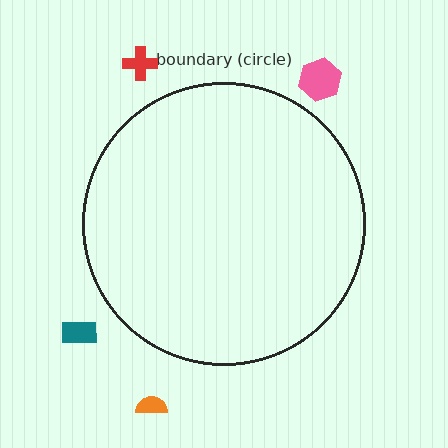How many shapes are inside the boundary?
0 inside, 4 outside.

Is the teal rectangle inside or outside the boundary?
Outside.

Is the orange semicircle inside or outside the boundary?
Outside.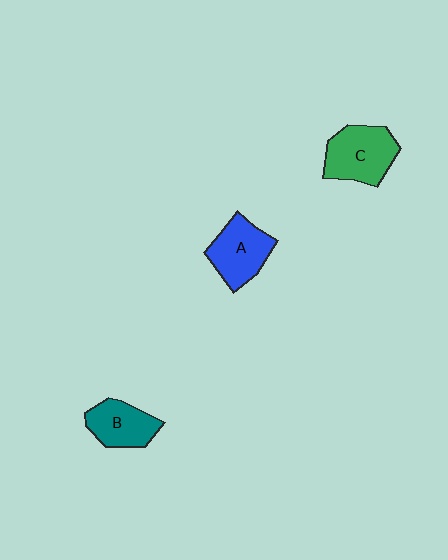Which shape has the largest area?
Shape C (green).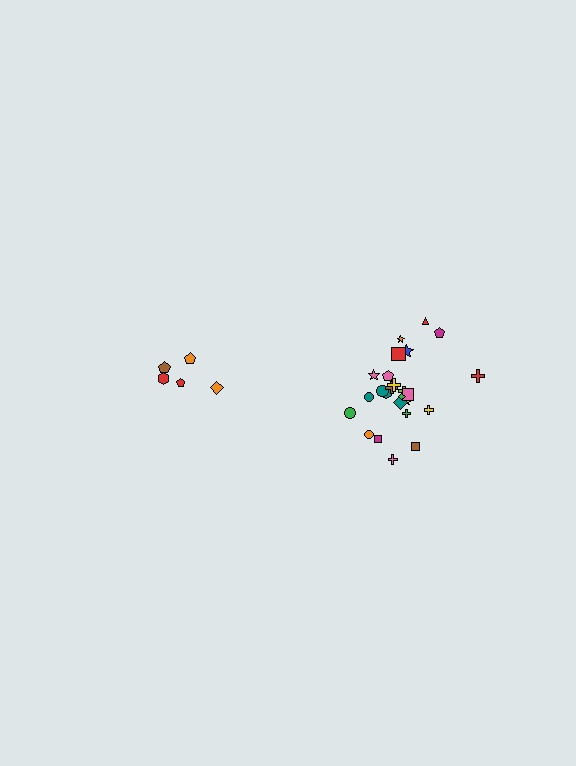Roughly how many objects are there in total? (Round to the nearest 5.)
Roughly 30 objects in total.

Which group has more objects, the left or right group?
The right group.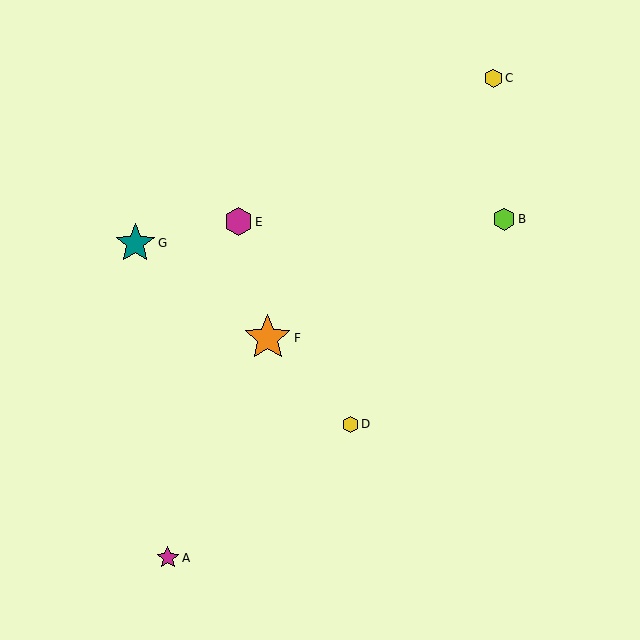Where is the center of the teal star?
The center of the teal star is at (135, 243).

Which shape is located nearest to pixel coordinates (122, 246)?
The teal star (labeled G) at (135, 243) is nearest to that location.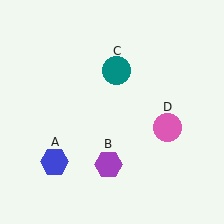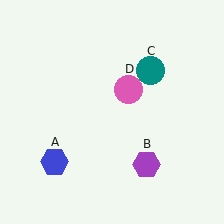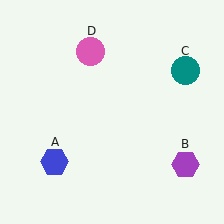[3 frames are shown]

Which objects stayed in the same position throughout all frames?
Blue hexagon (object A) remained stationary.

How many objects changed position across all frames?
3 objects changed position: purple hexagon (object B), teal circle (object C), pink circle (object D).